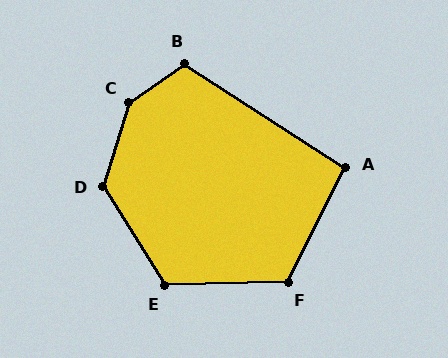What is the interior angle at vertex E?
Approximately 121 degrees (obtuse).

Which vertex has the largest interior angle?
C, at approximately 143 degrees.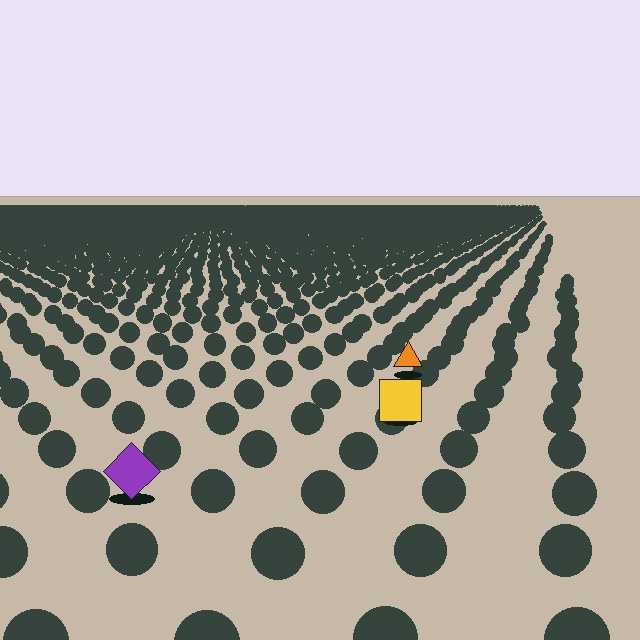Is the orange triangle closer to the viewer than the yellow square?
No. The yellow square is closer — you can tell from the texture gradient: the ground texture is coarser near it.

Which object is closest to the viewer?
The purple diamond is closest. The texture marks near it are larger and more spread out.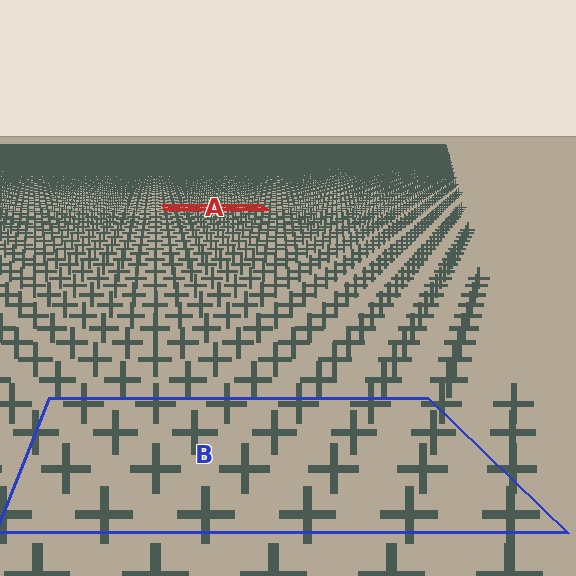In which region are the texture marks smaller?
The texture marks are smaller in region A, because it is farther away.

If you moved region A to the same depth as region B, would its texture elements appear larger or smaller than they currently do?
They would appear larger. At a closer depth, the same texture elements are projected at a bigger on-screen size.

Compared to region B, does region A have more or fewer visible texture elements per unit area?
Region A has more texture elements per unit area — they are packed more densely because it is farther away.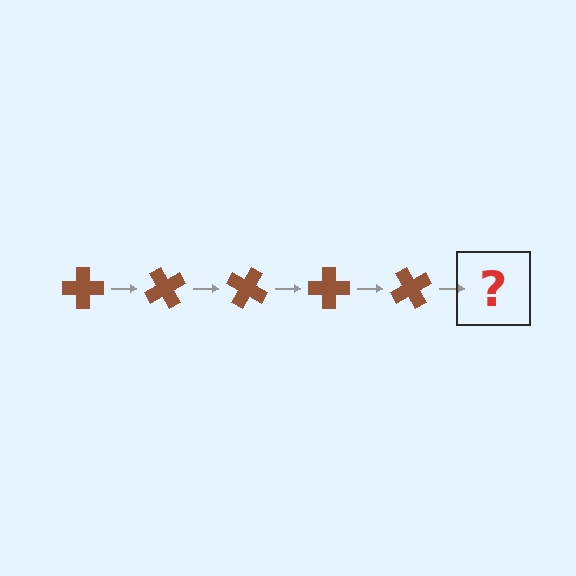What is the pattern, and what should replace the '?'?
The pattern is that the cross rotates 60 degrees each step. The '?' should be a brown cross rotated 300 degrees.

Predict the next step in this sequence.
The next step is a brown cross rotated 300 degrees.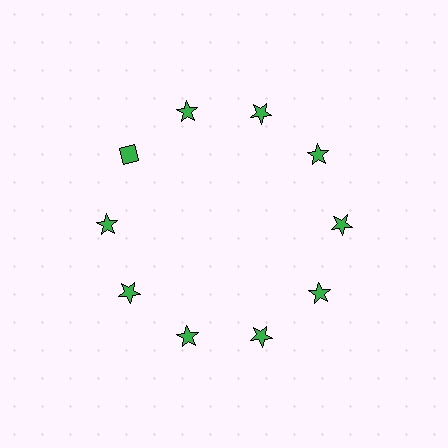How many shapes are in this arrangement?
There are 10 shapes arranged in a ring pattern.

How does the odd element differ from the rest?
It has a different shape: diamond instead of star.